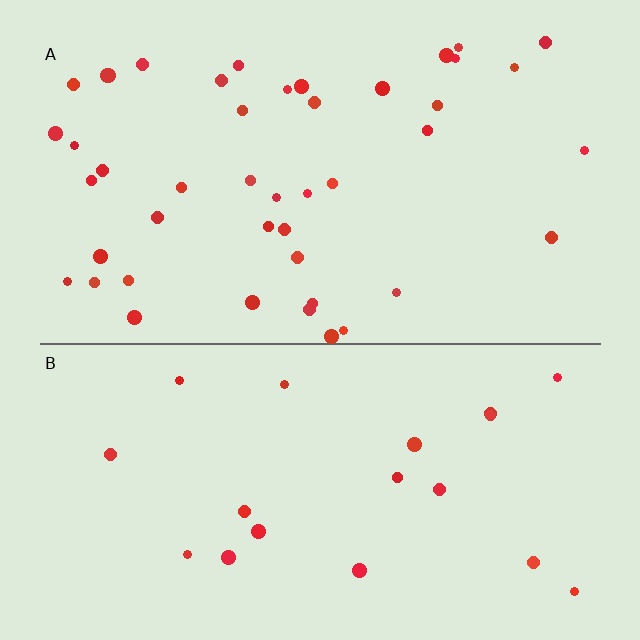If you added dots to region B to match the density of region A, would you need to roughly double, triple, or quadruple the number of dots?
Approximately double.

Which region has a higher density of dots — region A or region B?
A (the top).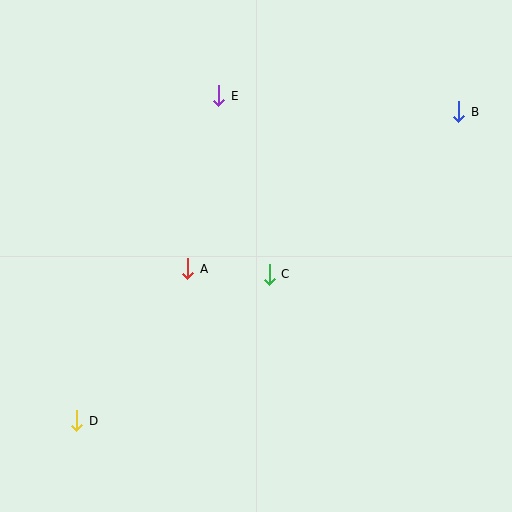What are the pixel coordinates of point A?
Point A is at (188, 269).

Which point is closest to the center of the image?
Point C at (269, 274) is closest to the center.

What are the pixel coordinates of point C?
Point C is at (269, 274).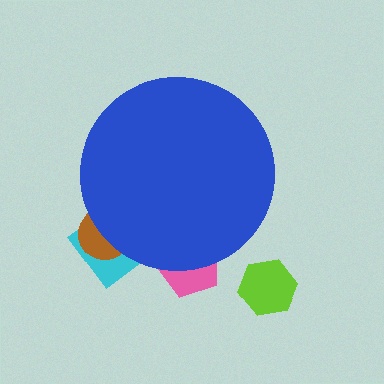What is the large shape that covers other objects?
A blue circle.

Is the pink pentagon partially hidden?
Yes, the pink pentagon is partially hidden behind the blue circle.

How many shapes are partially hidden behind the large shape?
3 shapes are partially hidden.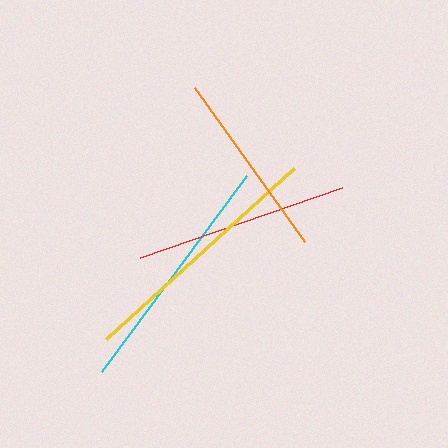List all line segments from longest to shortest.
From longest to shortest: yellow, cyan, red, orange.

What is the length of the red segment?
The red segment is approximately 213 pixels long.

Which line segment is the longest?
The yellow line is the longest at approximately 255 pixels.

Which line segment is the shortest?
The orange line is the shortest at approximately 190 pixels.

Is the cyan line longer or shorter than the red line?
The cyan line is longer than the red line.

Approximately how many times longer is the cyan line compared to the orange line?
The cyan line is approximately 1.3 times the length of the orange line.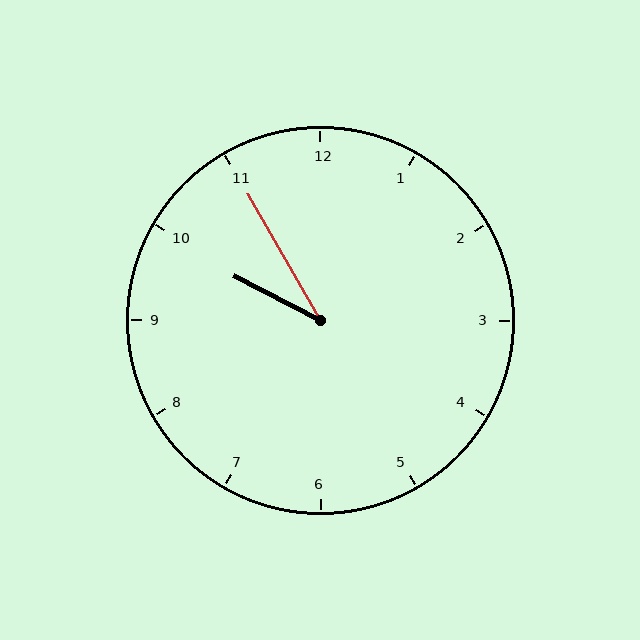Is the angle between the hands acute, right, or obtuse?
It is acute.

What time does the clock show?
9:55.